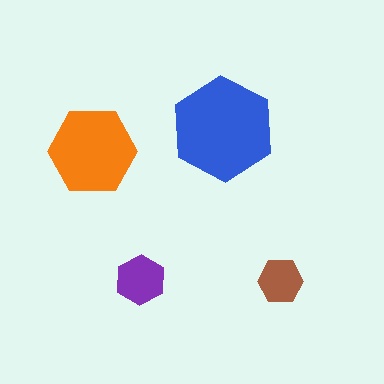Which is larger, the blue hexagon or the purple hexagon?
The blue one.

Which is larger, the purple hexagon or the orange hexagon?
The orange one.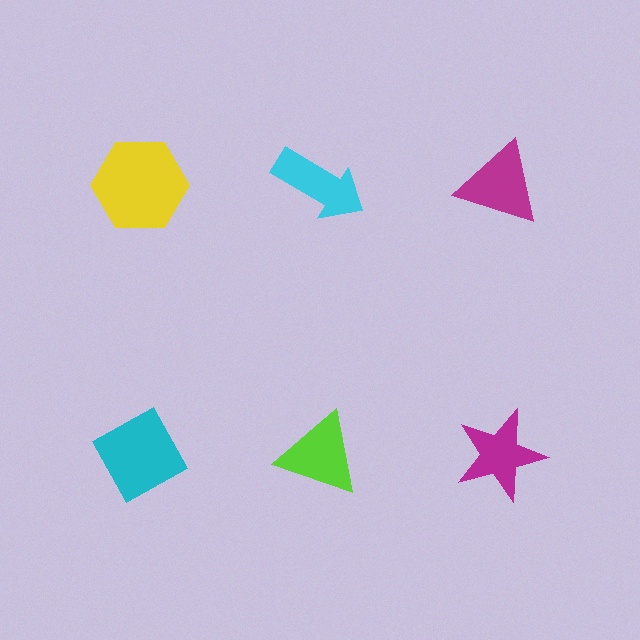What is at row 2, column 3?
A magenta star.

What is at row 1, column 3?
A magenta triangle.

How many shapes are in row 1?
3 shapes.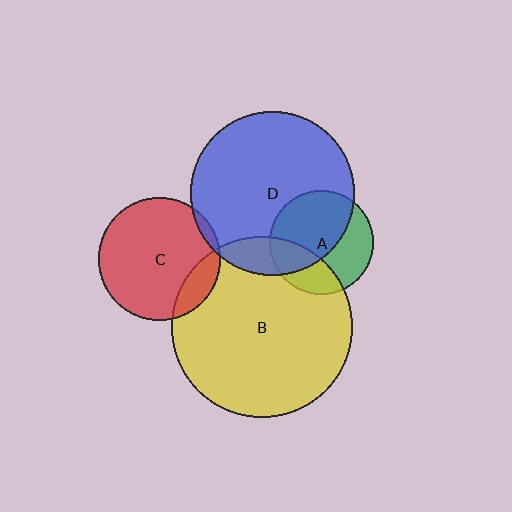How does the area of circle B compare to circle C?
Approximately 2.2 times.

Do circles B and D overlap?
Yes.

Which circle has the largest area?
Circle B (yellow).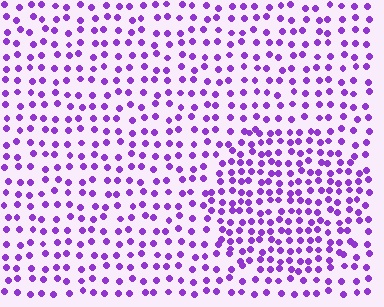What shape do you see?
I see a circle.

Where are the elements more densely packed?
The elements are more densely packed inside the circle boundary.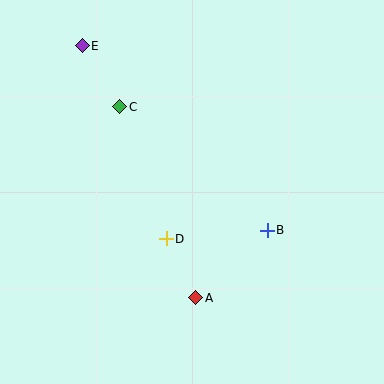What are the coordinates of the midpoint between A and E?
The midpoint between A and E is at (139, 172).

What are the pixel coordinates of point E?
Point E is at (82, 46).